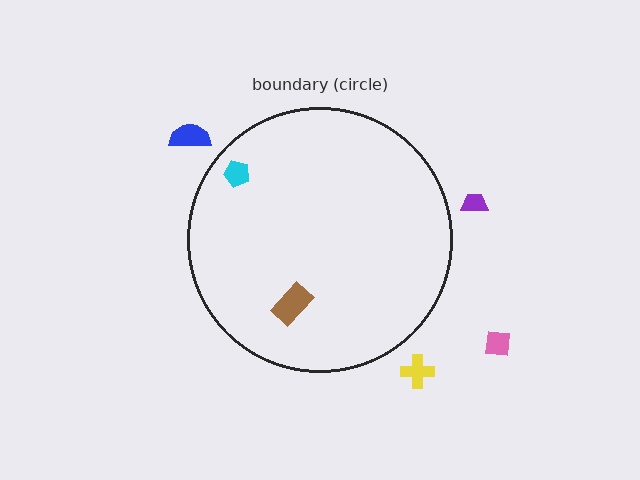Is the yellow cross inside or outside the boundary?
Outside.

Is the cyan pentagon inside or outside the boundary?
Inside.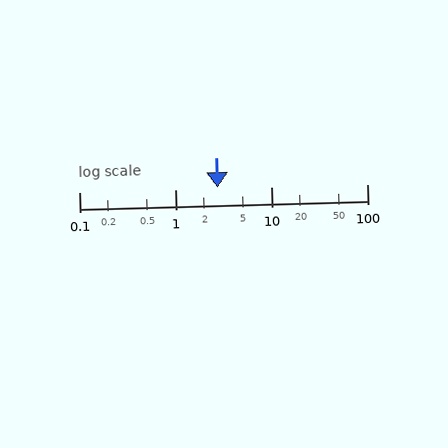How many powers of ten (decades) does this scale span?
The scale spans 3 decades, from 0.1 to 100.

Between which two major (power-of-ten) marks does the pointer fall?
The pointer is between 1 and 10.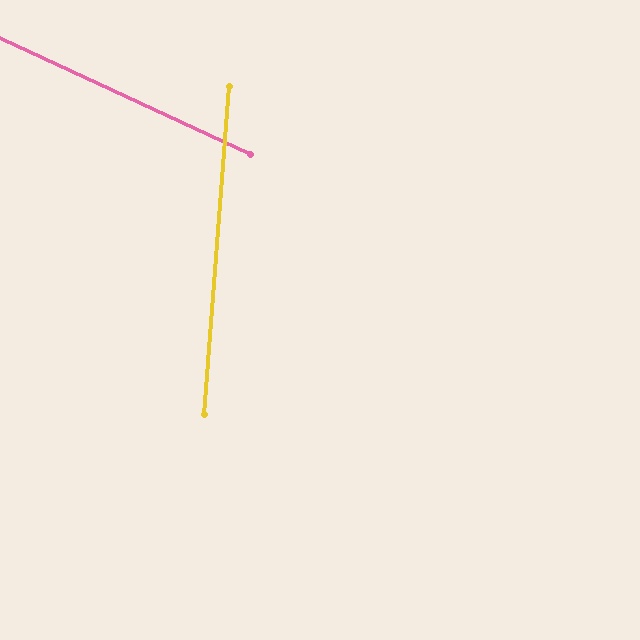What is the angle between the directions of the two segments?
Approximately 69 degrees.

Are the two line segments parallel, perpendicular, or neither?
Neither parallel nor perpendicular — they differ by about 69°.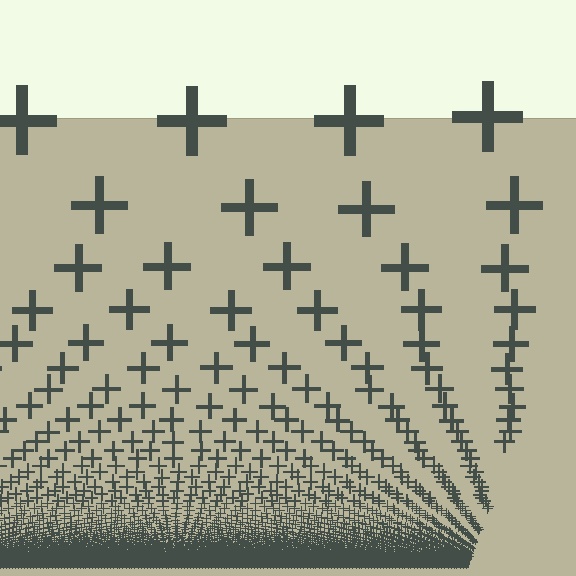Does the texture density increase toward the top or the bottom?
Density increases toward the bottom.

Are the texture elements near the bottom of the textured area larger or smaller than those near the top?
Smaller. The gradient is inverted — elements near the bottom are smaller and denser.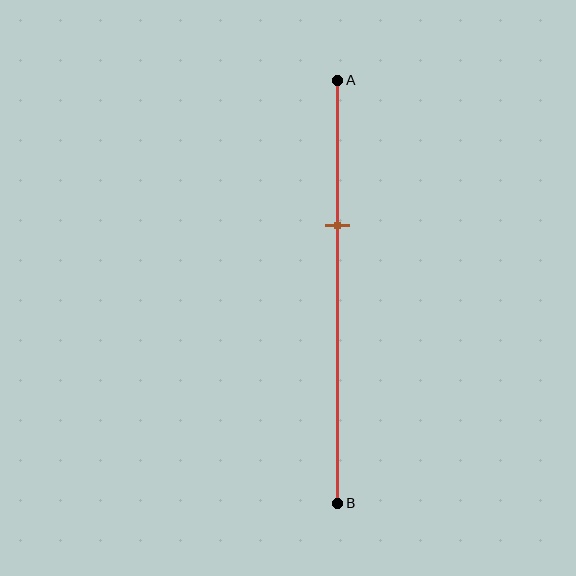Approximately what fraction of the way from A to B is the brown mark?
The brown mark is approximately 35% of the way from A to B.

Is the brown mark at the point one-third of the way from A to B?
Yes, the mark is approximately at the one-third point.